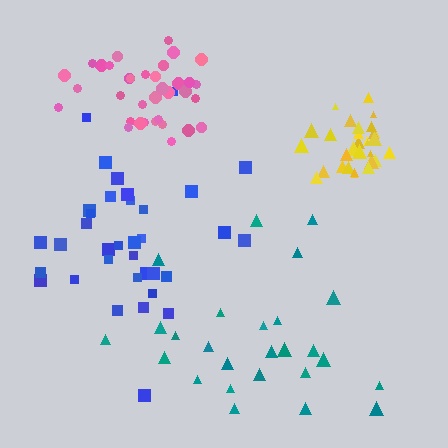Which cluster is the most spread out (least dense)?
Teal.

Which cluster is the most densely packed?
Yellow.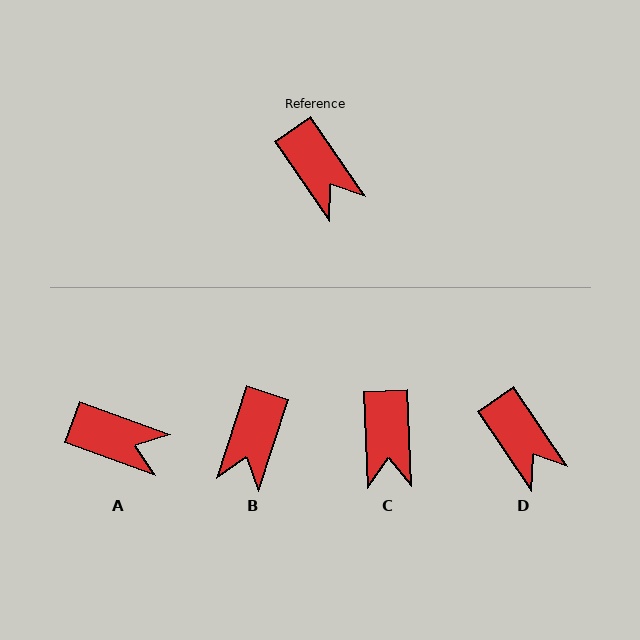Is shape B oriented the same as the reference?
No, it is off by about 52 degrees.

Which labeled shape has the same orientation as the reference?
D.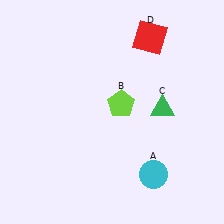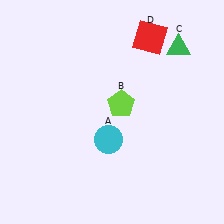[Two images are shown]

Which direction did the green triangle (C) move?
The green triangle (C) moved up.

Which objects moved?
The objects that moved are: the cyan circle (A), the green triangle (C).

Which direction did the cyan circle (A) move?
The cyan circle (A) moved left.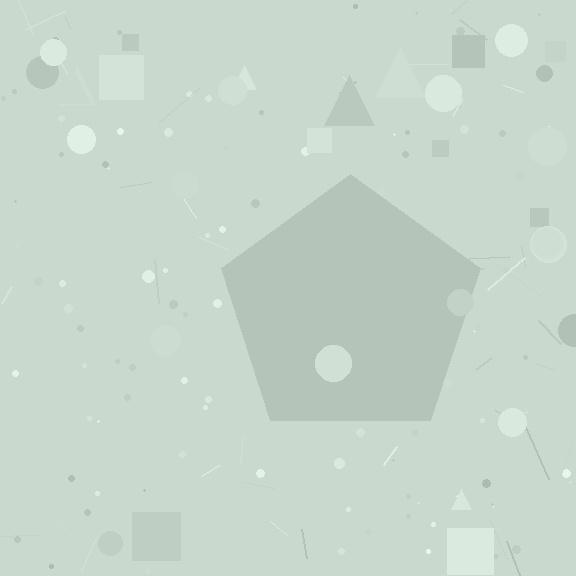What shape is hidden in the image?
A pentagon is hidden in the image.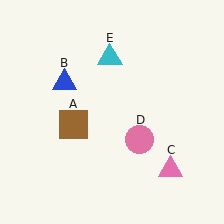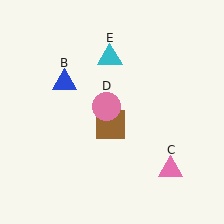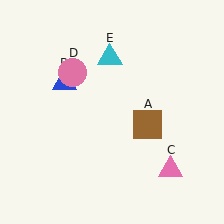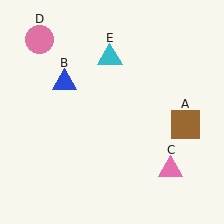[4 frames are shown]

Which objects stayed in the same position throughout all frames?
Blue triangle (object B) and pink triangle (object C) and cyan triangle (object E) remained stationary.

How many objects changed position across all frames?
2 objects changed position: brown square (object A), pink circle (object D).